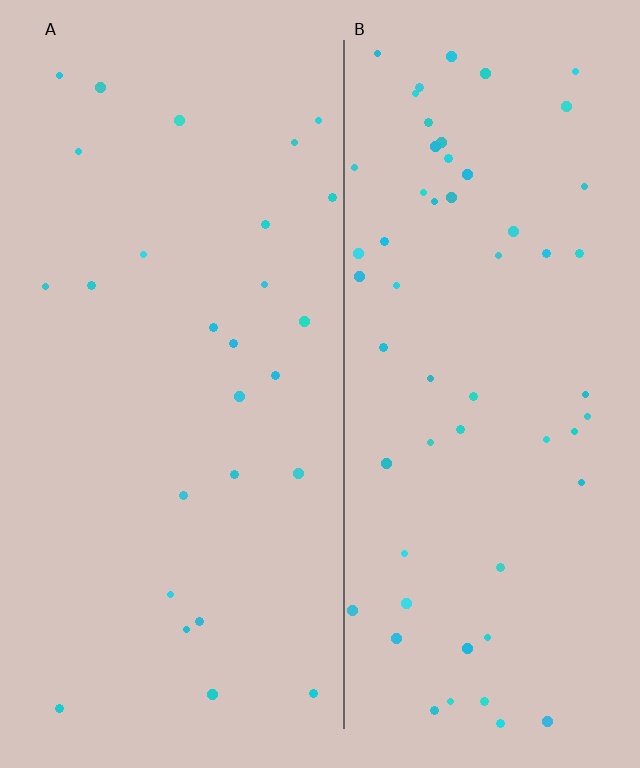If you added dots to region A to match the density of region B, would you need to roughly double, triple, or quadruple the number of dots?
Approximately double.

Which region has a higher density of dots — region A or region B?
B (the right).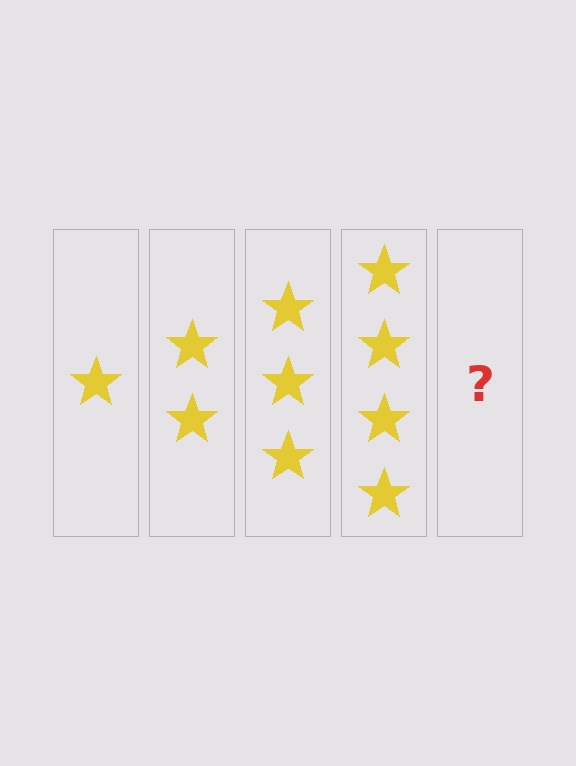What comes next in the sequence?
The next element should be 5 stars.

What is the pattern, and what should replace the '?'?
The pattern is that each step adds one more star. The '?' should be 5 stars.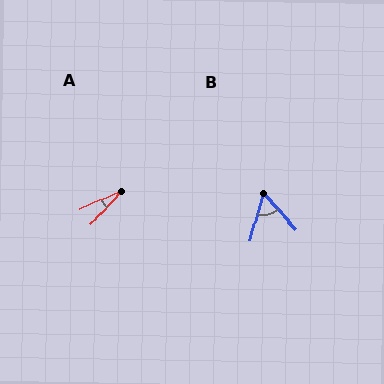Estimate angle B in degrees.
Approximately 58 degrees.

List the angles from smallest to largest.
A (24°), B (58°).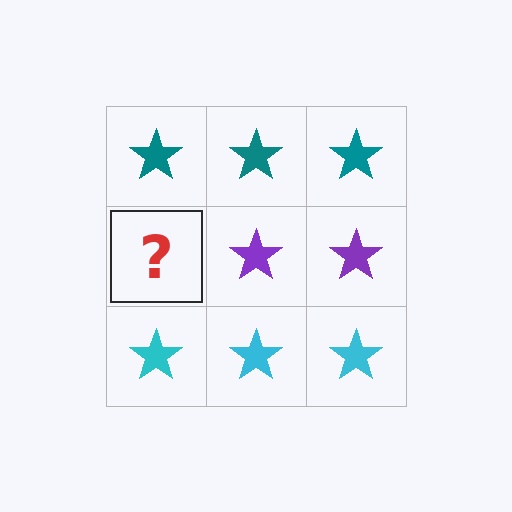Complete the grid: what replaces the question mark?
The question mark should be replaced with a purple star.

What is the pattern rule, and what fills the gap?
The rule is that each row has a consistent color. The gap should be filled with a purple star.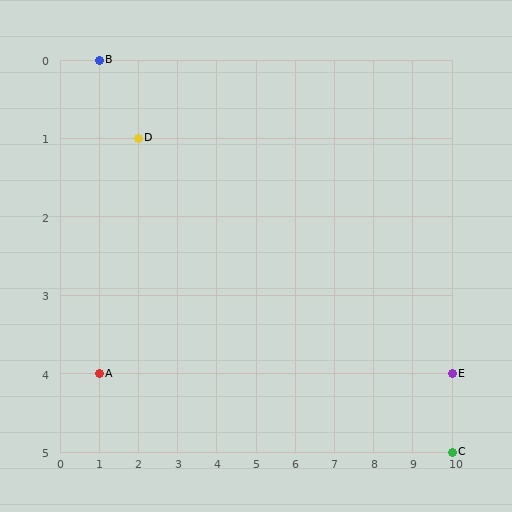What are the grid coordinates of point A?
Point A is at grid coordinates (1, 4).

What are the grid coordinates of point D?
Point D is at grid coordinates (2, 1).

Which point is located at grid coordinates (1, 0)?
Point B is at (1, 0).